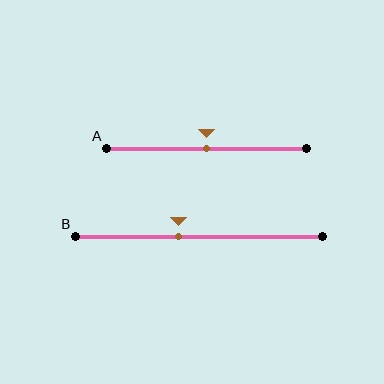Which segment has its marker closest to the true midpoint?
Segment A has its marker closest to the true midpoint.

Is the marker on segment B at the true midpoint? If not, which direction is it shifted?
No, the marker on segment B is shifted to the left by about 8% of the segment length.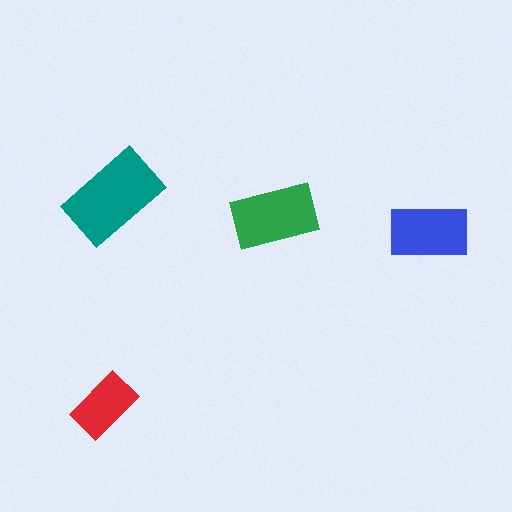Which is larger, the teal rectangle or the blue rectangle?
The teal one.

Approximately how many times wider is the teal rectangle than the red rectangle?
About 1.5 times wider.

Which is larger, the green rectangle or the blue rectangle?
The green one.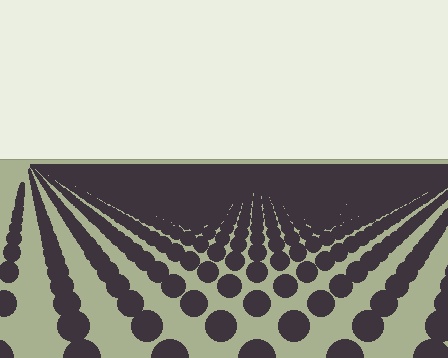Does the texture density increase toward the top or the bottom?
Density increases toward the top.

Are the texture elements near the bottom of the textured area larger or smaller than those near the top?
Larger. Near the bottom, elements are closer to the viewer and appear at a bigger on-screen size.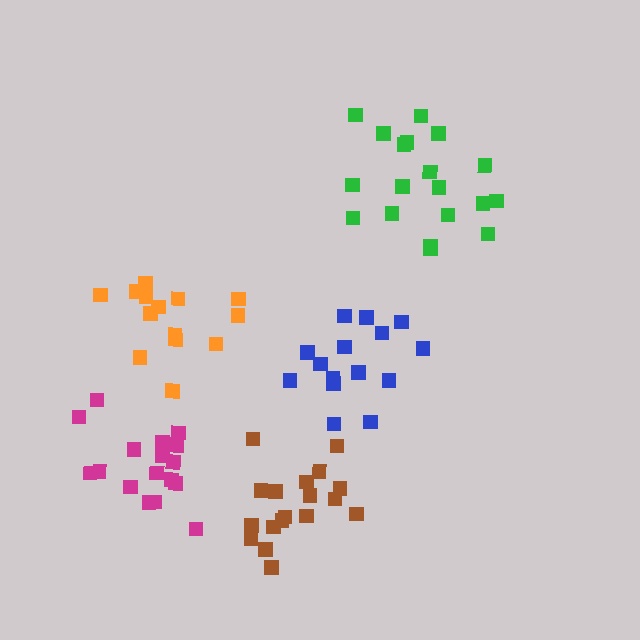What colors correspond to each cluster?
The clusters are colored: brown, blue, green, magenta, orange.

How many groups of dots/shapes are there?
There are 5 groups.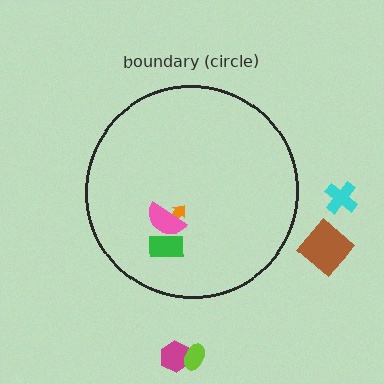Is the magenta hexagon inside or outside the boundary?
Outside.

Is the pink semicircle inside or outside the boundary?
Inside.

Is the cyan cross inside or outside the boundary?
Outside.